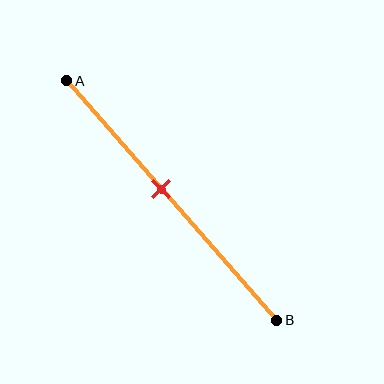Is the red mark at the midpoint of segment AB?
No, the mark is at about 45% from A, not at the 50% midpoint.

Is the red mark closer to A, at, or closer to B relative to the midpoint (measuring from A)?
The red mark is closer to point A than the midpoint of segment AB.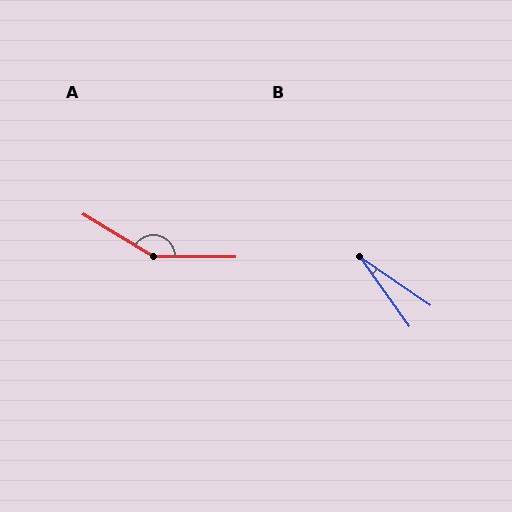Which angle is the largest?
A, at approximately 149 degrees.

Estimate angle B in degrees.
Approximately 20 degrees.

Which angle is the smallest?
B, at approximately 20 degrees.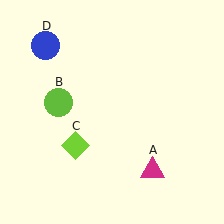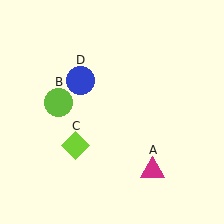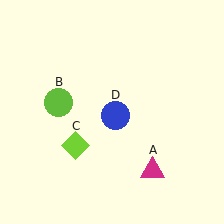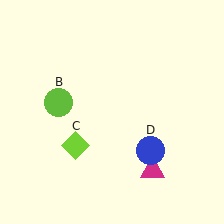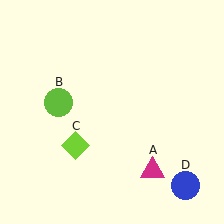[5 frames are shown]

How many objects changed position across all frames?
1 object changed position: blue circle (object D).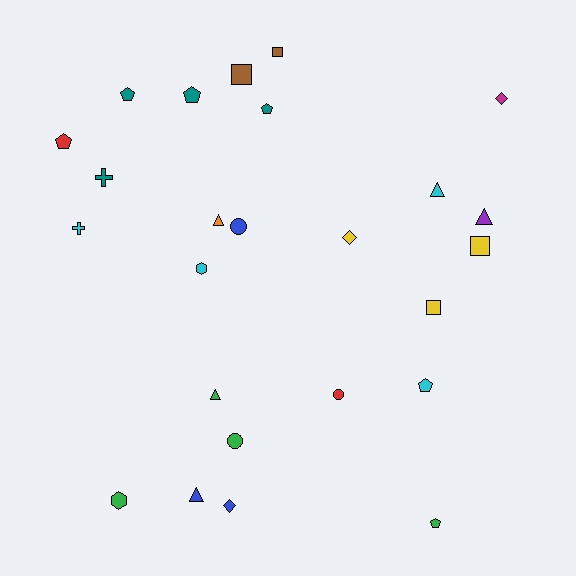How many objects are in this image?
There are 25 objects.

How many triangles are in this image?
There are 5 triangles.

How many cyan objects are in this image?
There are 4 cyan objects.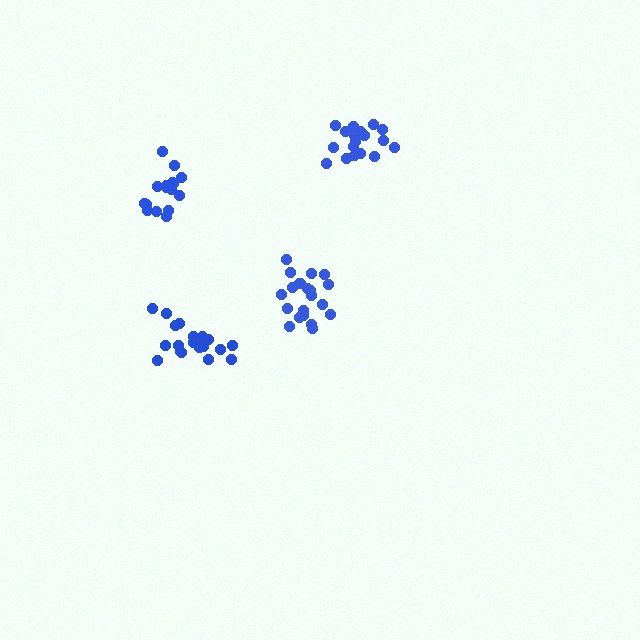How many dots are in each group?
Group 1: 20 dots, Group 2: 18 dots, Group 3: 21 dots, Group 4: 16 dots (75 total).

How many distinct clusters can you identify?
There are 4 distinct clusters.